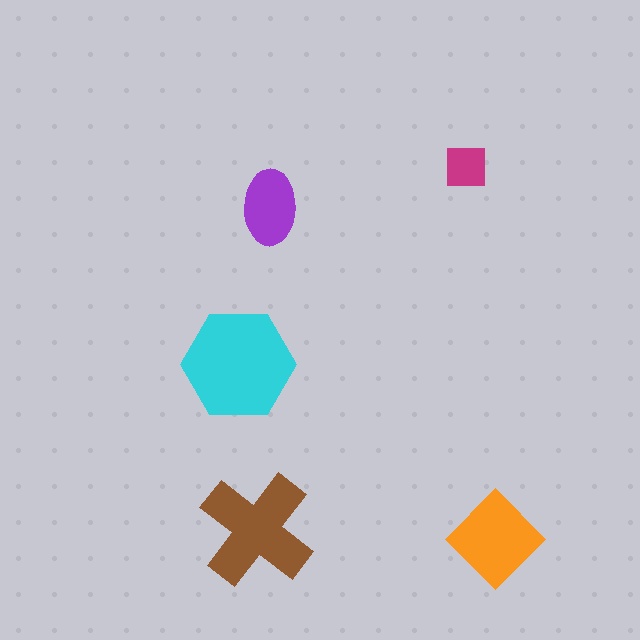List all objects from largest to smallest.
The cyan hexagon, the brown cross, the orange diamond, the purple ellipse, the magenta square.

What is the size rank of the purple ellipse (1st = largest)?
4th.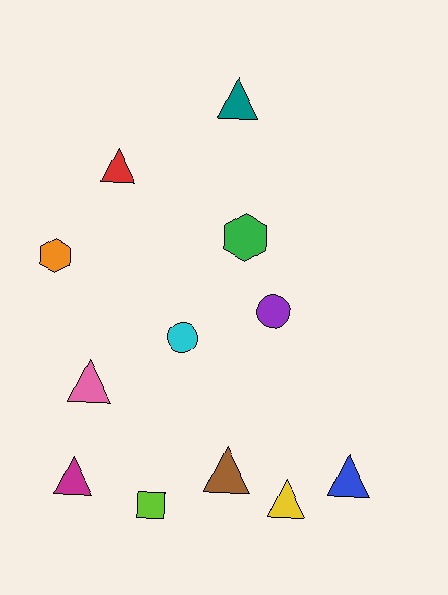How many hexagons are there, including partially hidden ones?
There are 2 hexagons.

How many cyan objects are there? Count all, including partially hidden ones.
There is 1 cyan object.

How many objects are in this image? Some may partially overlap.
There are 12 objects.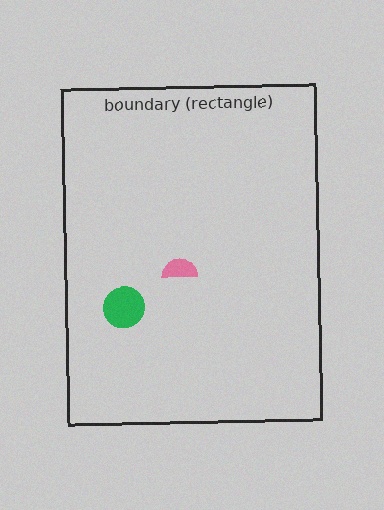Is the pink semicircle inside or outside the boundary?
Inside.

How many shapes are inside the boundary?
2 inside, 0 outside.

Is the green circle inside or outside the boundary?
Inside.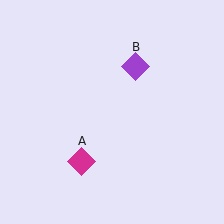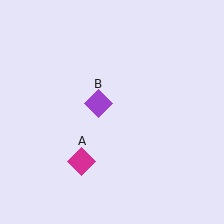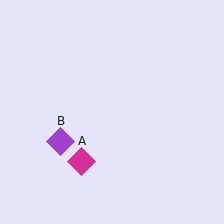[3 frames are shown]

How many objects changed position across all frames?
1 object changed position: purple diamond (object B).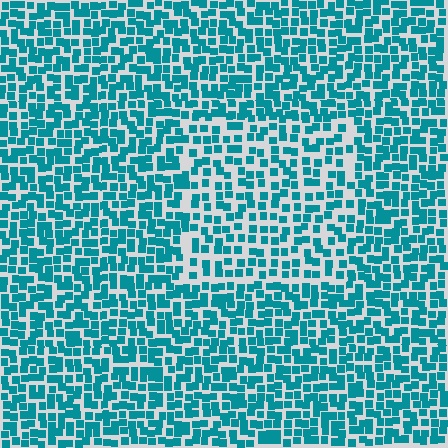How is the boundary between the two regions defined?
The boundary is defined by a change in element density (approximately 1.5x ratio). All elements are the same color, size, and shape.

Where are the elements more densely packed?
The elements are more densely packed outside the rectangle boundary.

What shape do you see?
I see a rectangle.